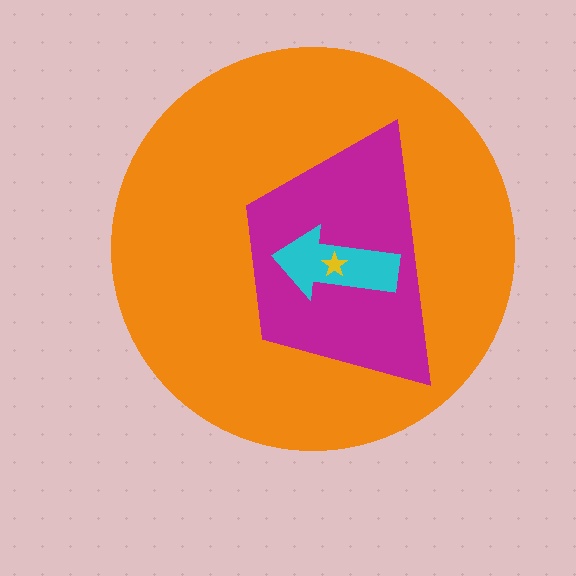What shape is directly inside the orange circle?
The magenta trapezoid.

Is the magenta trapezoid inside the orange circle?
Yes.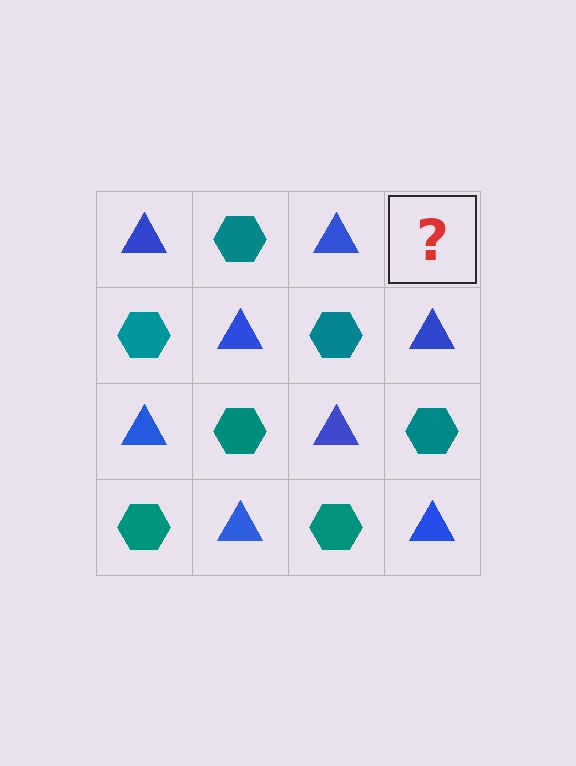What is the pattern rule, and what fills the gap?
The rule is that it alternates blue triangle and teal hexagon in a checkerboard pattern. The gap should be filled with a teal hexagon.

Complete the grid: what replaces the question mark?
The question mark should be replaced with a teal hexagon.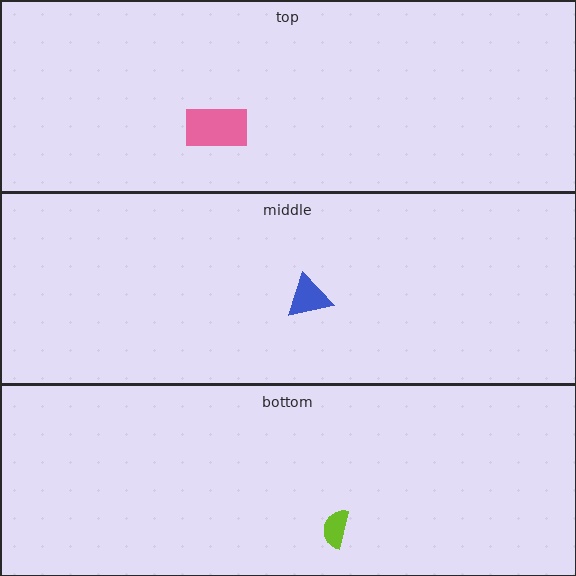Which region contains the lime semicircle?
The bottom region.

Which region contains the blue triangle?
The middle region.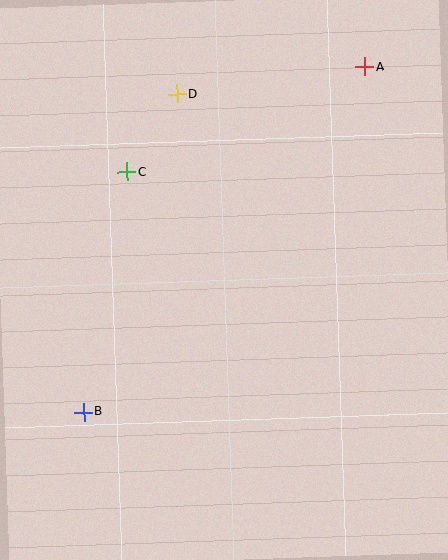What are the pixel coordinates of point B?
Point B is at (84, 412).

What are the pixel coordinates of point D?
Point D is at (177, 94).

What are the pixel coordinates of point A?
Point A is at (364, 67).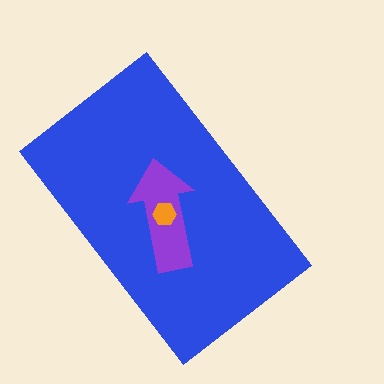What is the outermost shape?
The blue rectangle.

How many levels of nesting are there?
3.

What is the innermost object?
The orange hexagon.